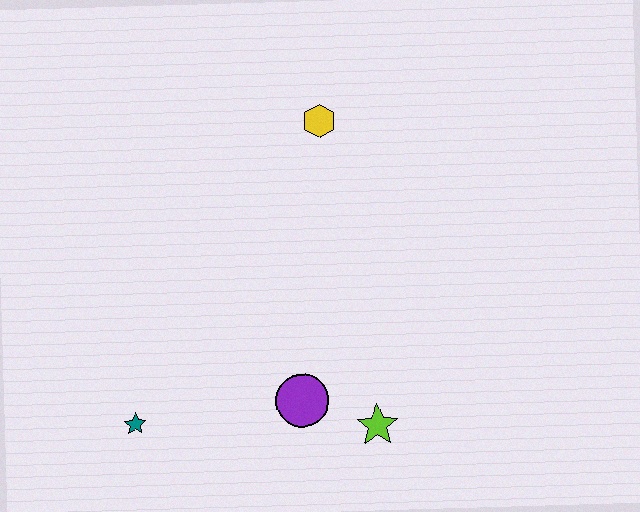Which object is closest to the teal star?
The purple circle is closest to the teal star.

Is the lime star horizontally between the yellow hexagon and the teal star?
No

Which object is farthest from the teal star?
The yellow hexagon is farthest from the teal star.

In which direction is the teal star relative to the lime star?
The teal star is to the left of the lime star.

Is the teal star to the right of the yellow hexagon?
No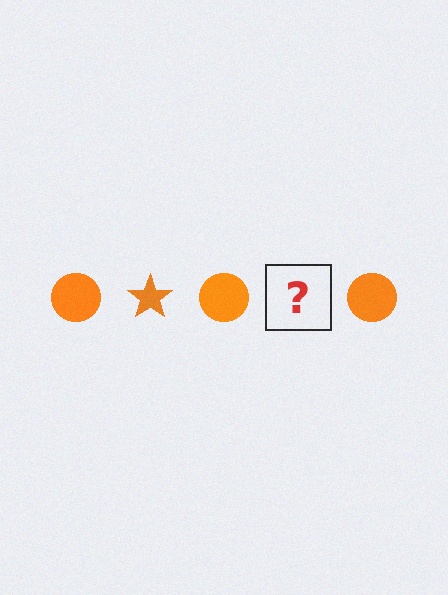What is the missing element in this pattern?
The missing element is an orange star.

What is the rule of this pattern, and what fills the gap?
The rule is that the pattern cycles through circle, star shapes in orange. The gap should be filled with an orange star.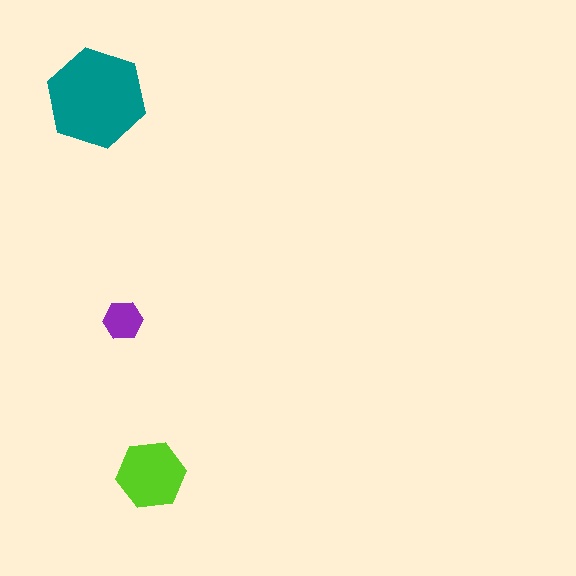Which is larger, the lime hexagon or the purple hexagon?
The lime one.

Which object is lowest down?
The lime hexagon is bottommost.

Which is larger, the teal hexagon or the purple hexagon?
The teal one.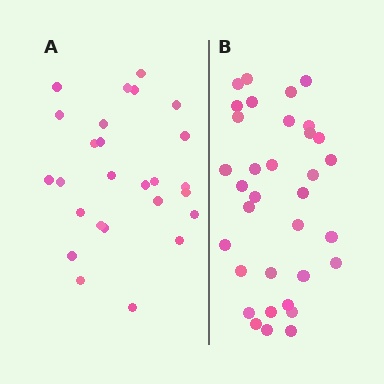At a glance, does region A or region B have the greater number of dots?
Region B (the right region) has more dots.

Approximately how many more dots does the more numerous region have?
Region B has roughly 8 or so more dots than region A.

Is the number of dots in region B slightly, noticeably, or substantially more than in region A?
Region B has noticeably more, but not dramatically so. The ratio is roughly 1.3 to 1.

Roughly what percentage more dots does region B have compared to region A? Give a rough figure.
About 30% more.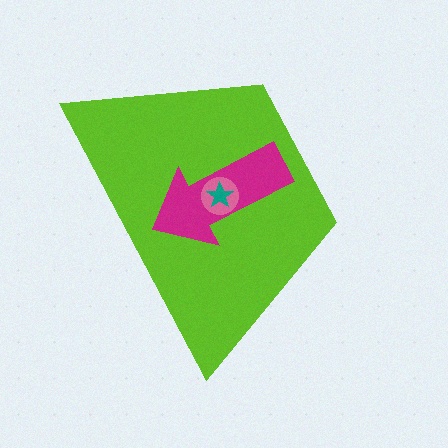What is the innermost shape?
The teal star.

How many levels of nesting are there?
4.